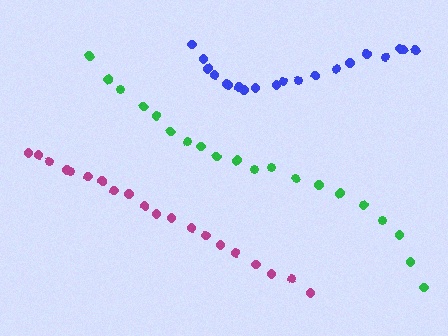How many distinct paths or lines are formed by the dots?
There are 3 distinct paths.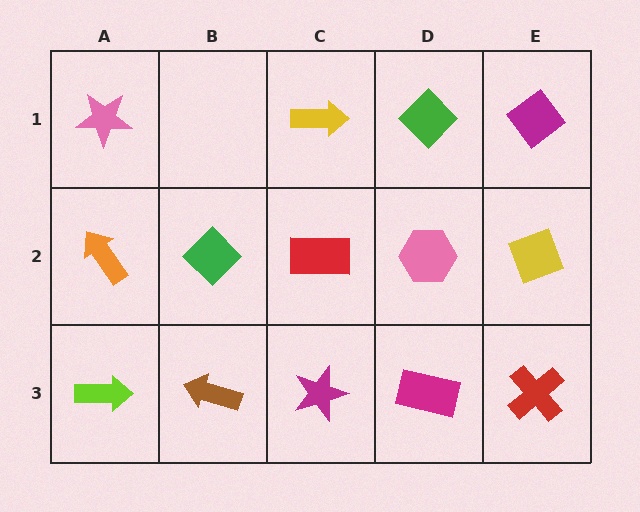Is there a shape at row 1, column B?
No, that cell is empty.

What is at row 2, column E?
A yellow diamond.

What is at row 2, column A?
An orange arrow.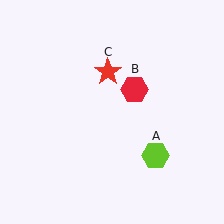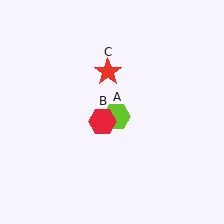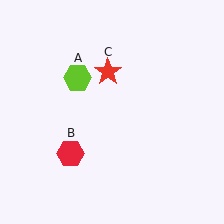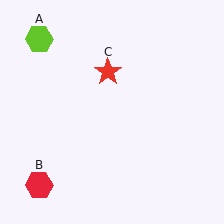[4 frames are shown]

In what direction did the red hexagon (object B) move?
The red hexagon (object B) moved down and to the left.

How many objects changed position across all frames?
2 objects changed position: lime hexagon (object A), red hexagon (object B).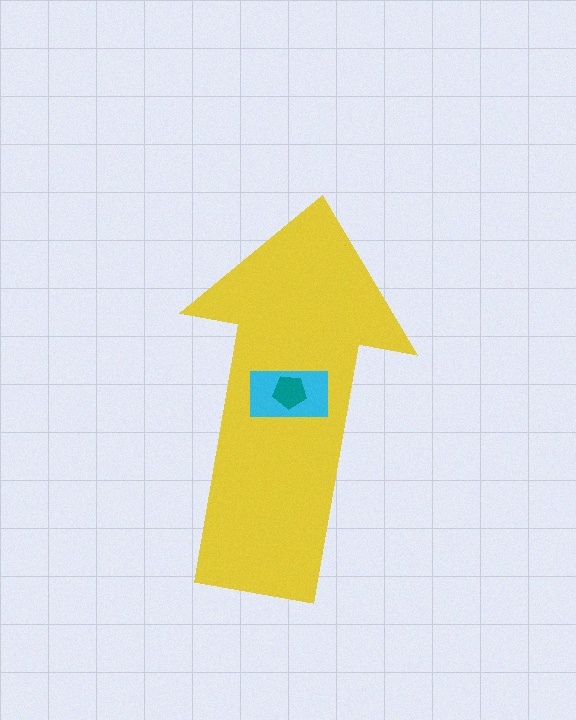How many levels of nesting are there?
3.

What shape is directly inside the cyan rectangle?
The teal pentagon.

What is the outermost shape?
The yellow arrow.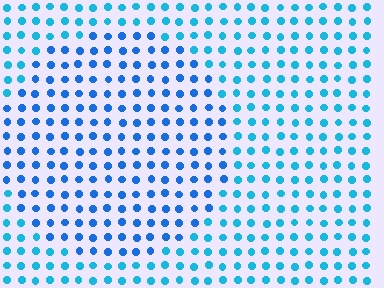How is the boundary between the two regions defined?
The boundary is defined purely by a slight shift in hue (about 23 degrees). Spacing, size, and orientation are identical on both sides.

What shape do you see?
I see a circle.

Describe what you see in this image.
The image is filled with small cyan elements in a uniform arrangement. A circle-shaped region is visible where the elements are tinted to a slightly different hue, forming a subtle color boundary.